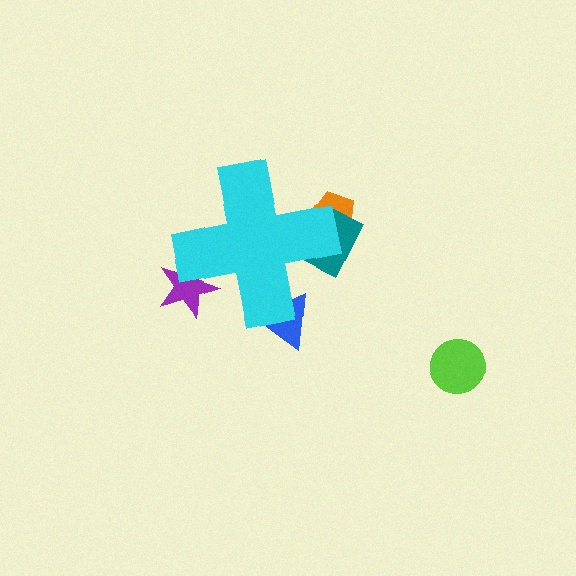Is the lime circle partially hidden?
No, the lime circle is fully visible.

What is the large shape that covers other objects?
A cyan cross.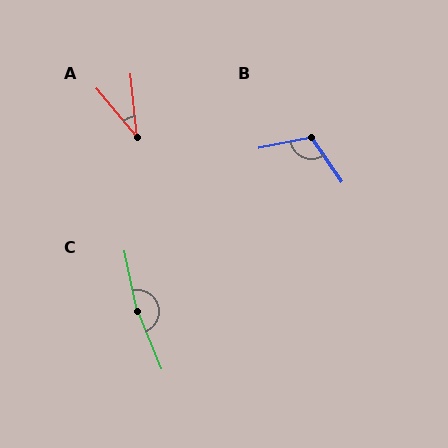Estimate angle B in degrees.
Approximately 114 degrees.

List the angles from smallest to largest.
A (34°), B (114°), C (170°).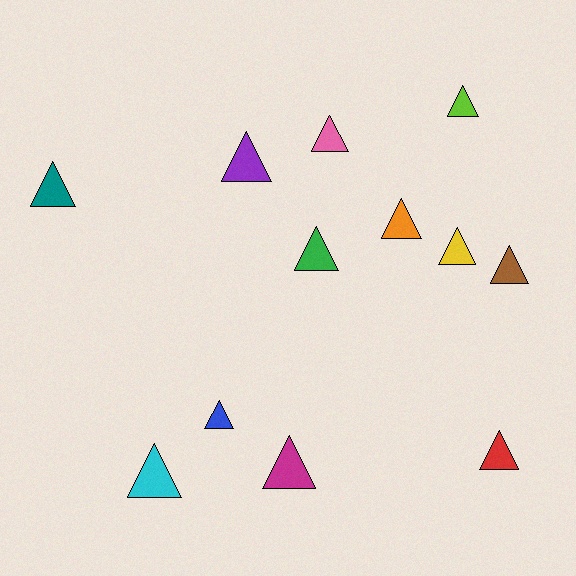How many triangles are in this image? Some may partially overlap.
There are 12 triangles.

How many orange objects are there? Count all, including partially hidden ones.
There is 1 orange object.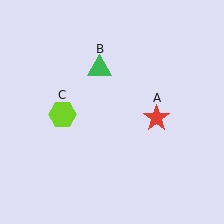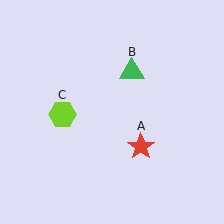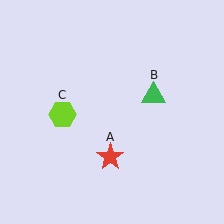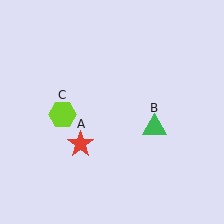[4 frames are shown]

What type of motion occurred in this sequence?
The red star (object A), green triangle (object B) rotated clockwise around the center of the scene.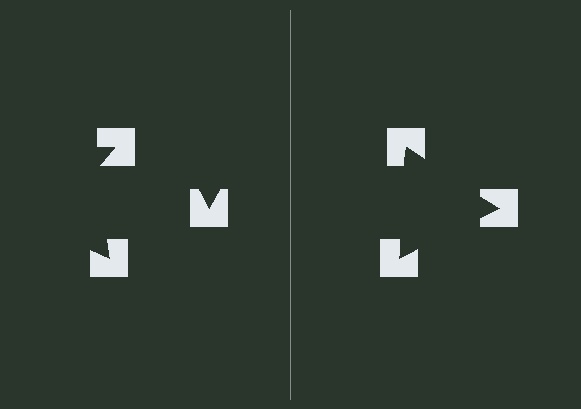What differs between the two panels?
The notched squares are positioned identically on both sides; only the wedge orientations differ. On the right they align to a triangle; on the left they are misaligned.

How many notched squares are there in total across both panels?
6 — 3 on each side.